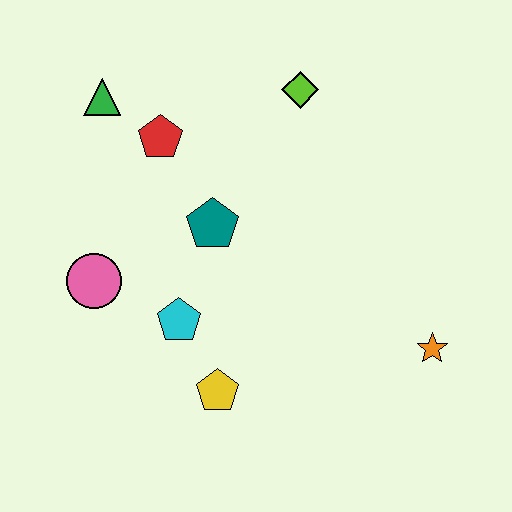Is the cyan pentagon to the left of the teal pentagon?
Yes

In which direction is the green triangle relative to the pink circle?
The green triangle is above the pink circle.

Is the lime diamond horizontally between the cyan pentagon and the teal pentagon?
No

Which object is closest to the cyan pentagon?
The yellow pentagon is closest to the cyan pentagon.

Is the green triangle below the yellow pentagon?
No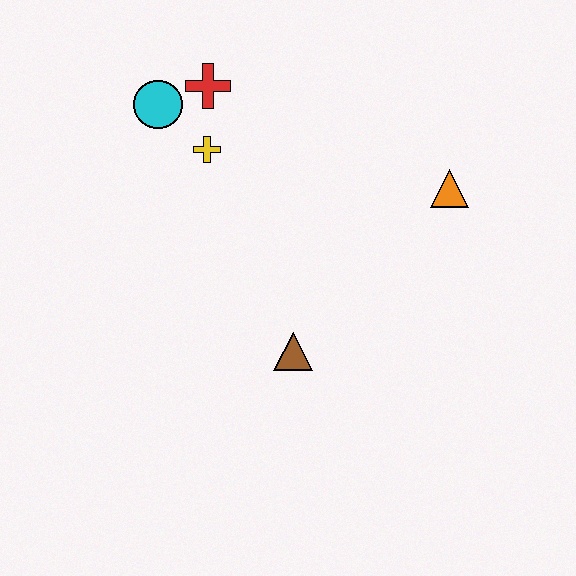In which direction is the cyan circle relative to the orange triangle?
The cyan circle is to the left of the orange triangle.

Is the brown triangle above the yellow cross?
No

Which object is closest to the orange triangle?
The brown triangle is closest to the orange triangle.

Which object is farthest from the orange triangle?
The cyan circle is farthest from the orange triangle.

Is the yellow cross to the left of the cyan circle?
No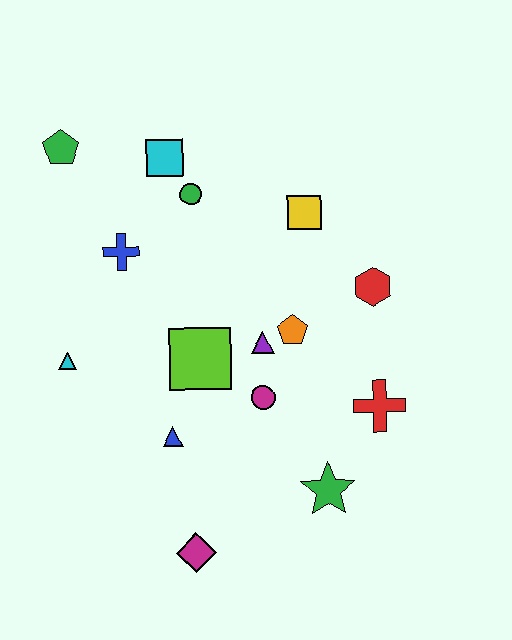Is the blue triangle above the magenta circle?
No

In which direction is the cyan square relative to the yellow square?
The cyan square is to the left of the yellow square.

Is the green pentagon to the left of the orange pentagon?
Yes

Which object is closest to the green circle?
The cyan square is closest to the green circle.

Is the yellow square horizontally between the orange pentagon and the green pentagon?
No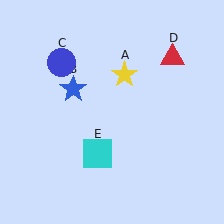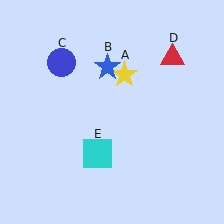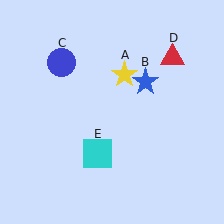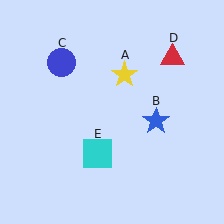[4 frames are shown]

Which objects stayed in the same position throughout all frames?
Yellow star (object A) and blue circle (object C) and red triangle (object D) and cyan square (object E) remained stationary.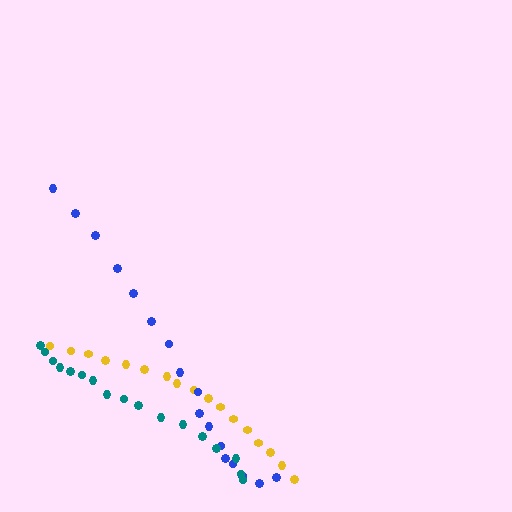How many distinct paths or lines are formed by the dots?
There are 3 distinct paths.